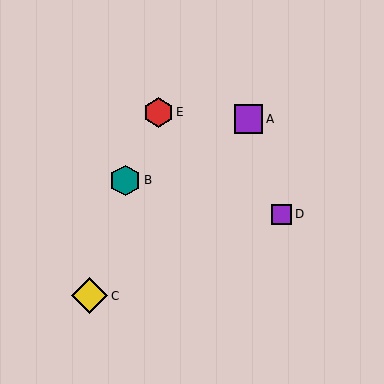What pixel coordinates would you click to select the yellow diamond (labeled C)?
Click at (90, 296) to select the yellow diamond C.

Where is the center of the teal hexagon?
The center of the teal hexagon is at (125, 180).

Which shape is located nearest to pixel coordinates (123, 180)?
The teal hexagon (labeled B) at (125, 180) is nearest to that location.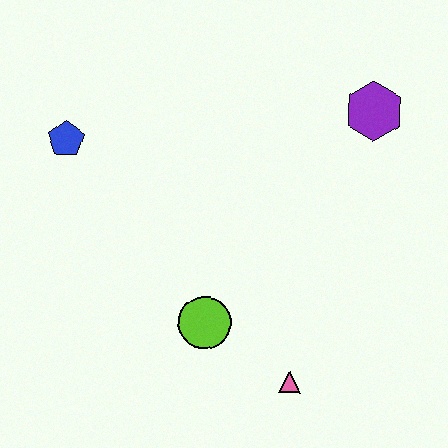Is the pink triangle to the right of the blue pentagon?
Yes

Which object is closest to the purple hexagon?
The lime circle is closest to the purple hexagon.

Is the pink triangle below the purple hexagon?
Yes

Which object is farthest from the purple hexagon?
The blue pentagon is farthest from the purple hexagon.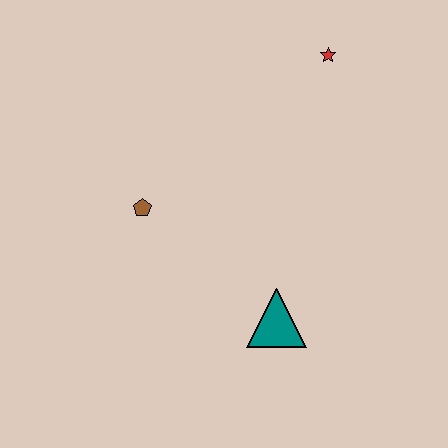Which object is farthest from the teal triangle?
The red star is farthest from the teal triangle.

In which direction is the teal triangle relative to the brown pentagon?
The teal triangle is to the right of the brown pentagon.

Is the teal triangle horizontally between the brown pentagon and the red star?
Yes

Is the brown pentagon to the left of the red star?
Yes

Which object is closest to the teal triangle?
The brown pentagon is closest to the teal triangle.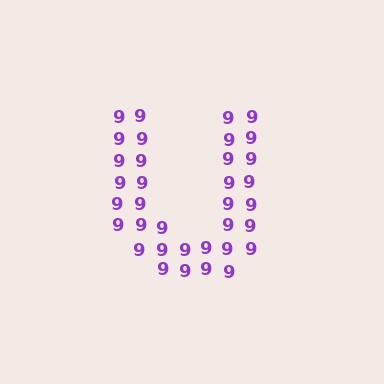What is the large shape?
The large shape is the letter U.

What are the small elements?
The small elements are digit 9's.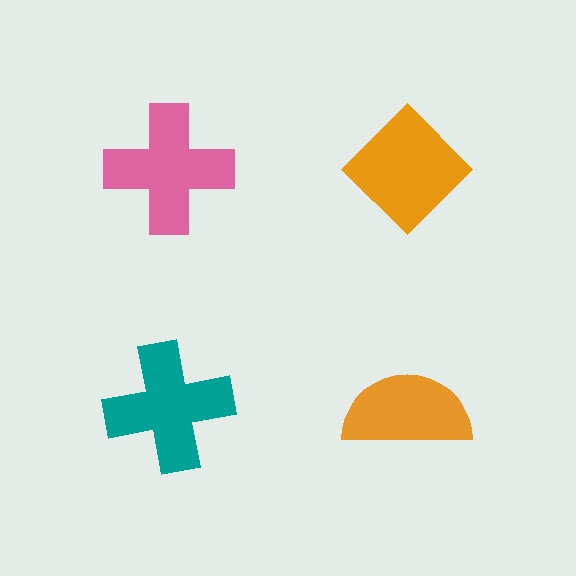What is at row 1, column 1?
A pink cross.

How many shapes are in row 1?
2 shapes.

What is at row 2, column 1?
A teal cross.